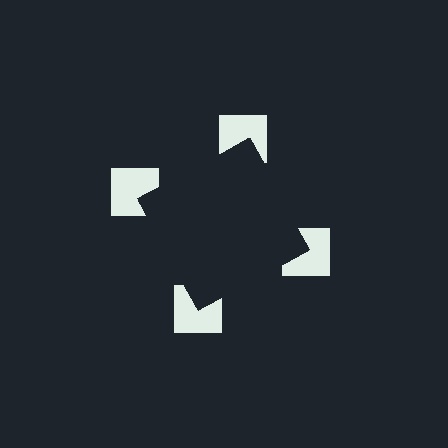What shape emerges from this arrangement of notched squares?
An illusory square — its edges are inferred from the aligned wedge cuts in the notched squares, not physically drawn.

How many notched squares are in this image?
There are 4 — one at each vertex of the illusory square.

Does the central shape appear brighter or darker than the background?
It typically appears slightly darker than the background, even though no actual brightness change is drawn.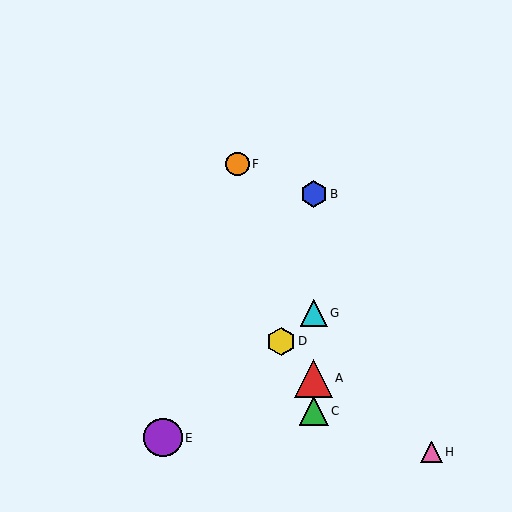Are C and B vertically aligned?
Yes, both are at x≈314.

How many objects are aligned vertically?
4 objects (A, B, C, G) are aligned vertically.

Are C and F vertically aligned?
No, C is at x≈314 and F is at x≈237.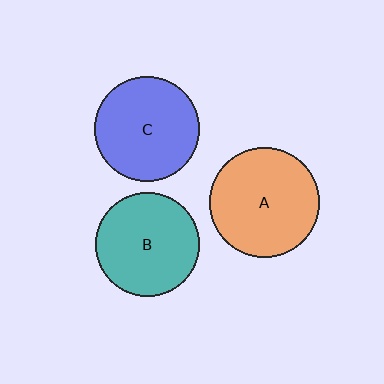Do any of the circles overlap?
No, none of the circles overlap.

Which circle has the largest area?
Circle A (orange).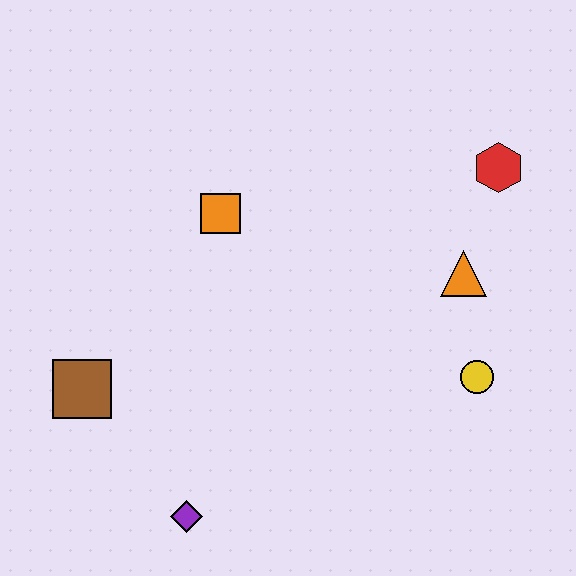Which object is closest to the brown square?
The purple diamond is closest to the brown square.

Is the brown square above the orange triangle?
No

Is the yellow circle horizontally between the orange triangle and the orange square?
No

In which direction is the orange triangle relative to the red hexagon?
The orange triangle is below the red hexagon.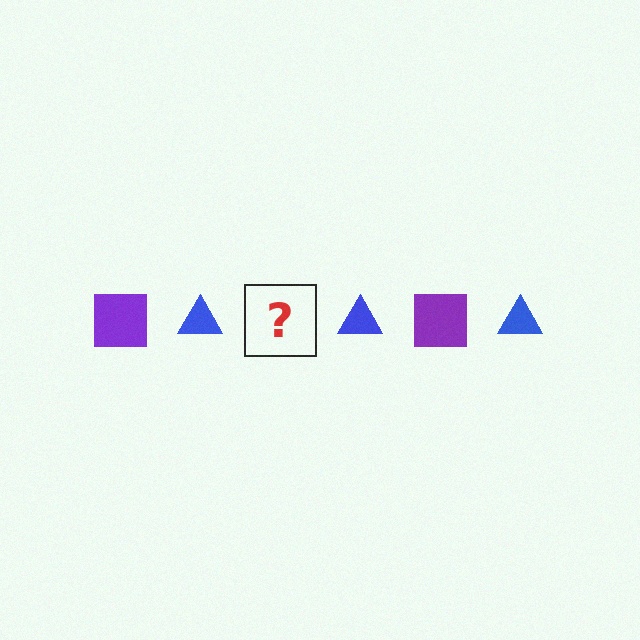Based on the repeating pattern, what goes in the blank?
The blank should be a purple square.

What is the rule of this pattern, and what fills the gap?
The rule is that the pattern alternates between purple square and blue triangle. The gap should be filled with a purple square.